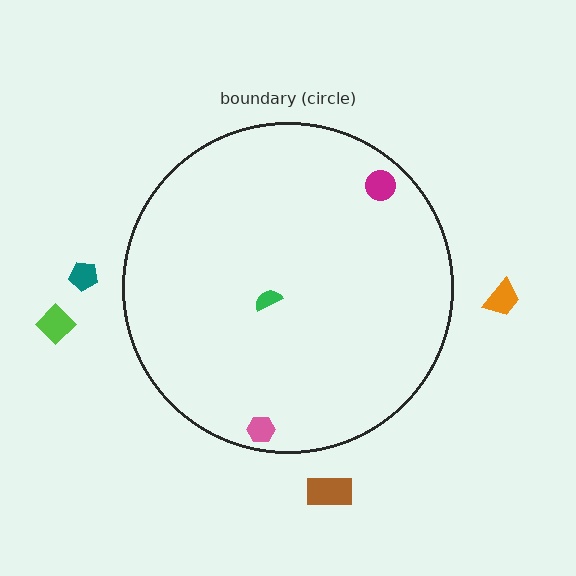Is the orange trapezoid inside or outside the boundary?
Outside.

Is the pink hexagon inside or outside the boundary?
Inside.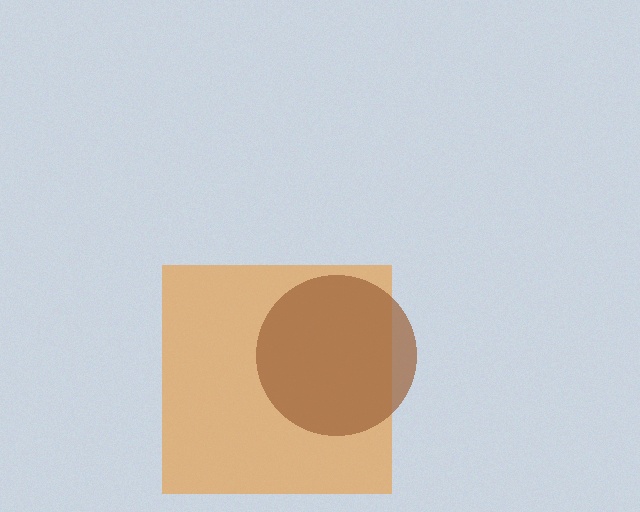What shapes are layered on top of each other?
The layered shapes are: an orange square, a brown circle.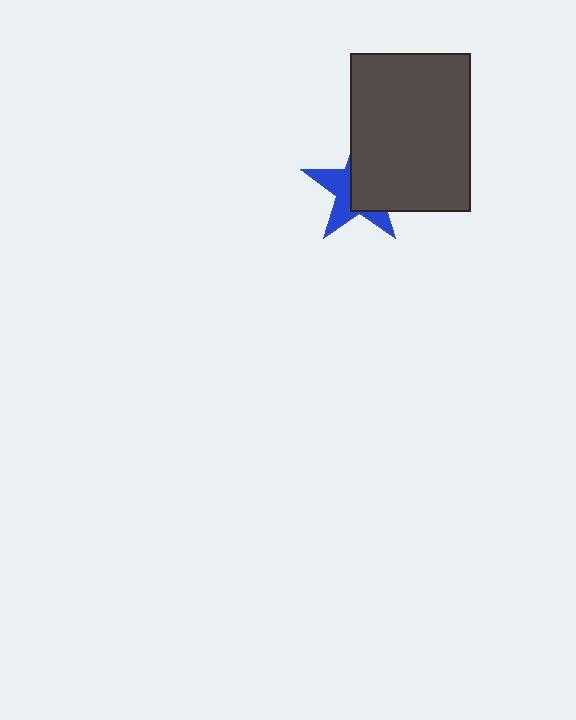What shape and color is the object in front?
The object in front is a dark gray rectangle.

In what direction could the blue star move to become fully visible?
The blue star could move left. That would shift it out from behind the dark gray rectangle entirely.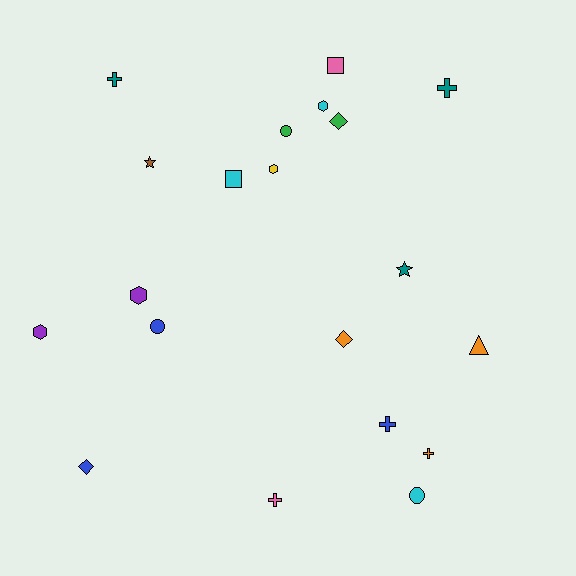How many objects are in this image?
There are 20 objects.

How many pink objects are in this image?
There are 2 pink objects.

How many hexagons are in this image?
There are 4 hexagons.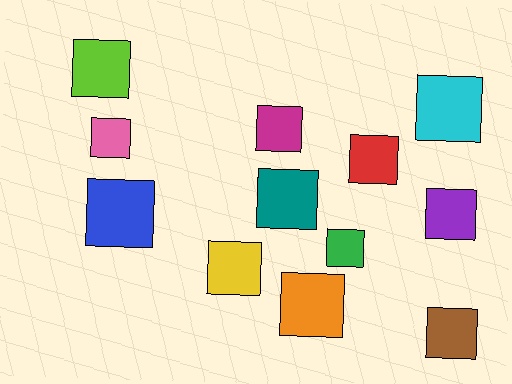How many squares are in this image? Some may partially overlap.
There are 12 squares.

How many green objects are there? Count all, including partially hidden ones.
There is 1 green object.